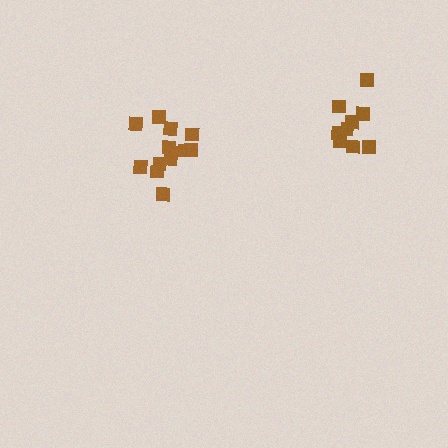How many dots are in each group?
Group 1: 9 dots, Group 2: 14 dots (23 total).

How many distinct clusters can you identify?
There are 2 distinct clusters.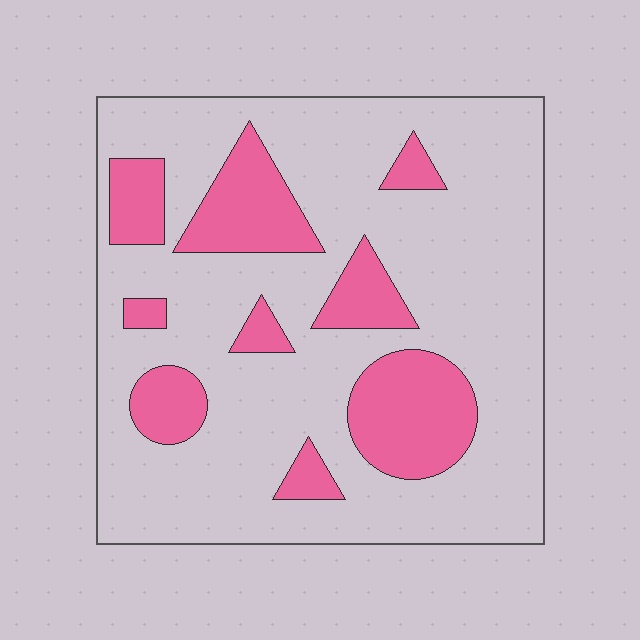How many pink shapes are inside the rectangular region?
9.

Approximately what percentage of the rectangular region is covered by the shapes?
Approximately 25%.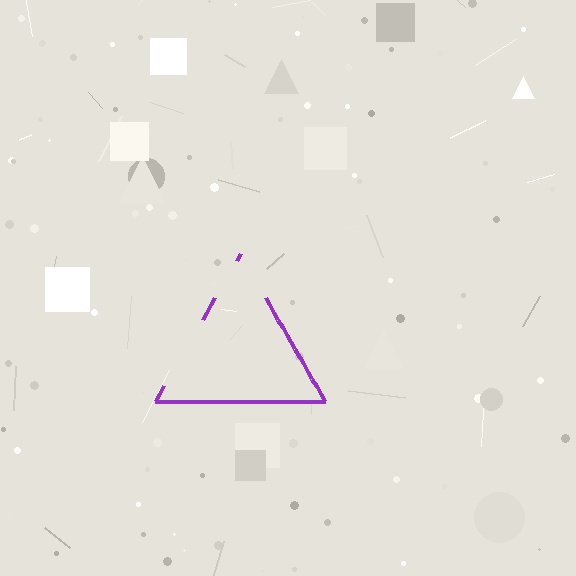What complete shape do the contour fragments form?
The contour fragments form a triangle.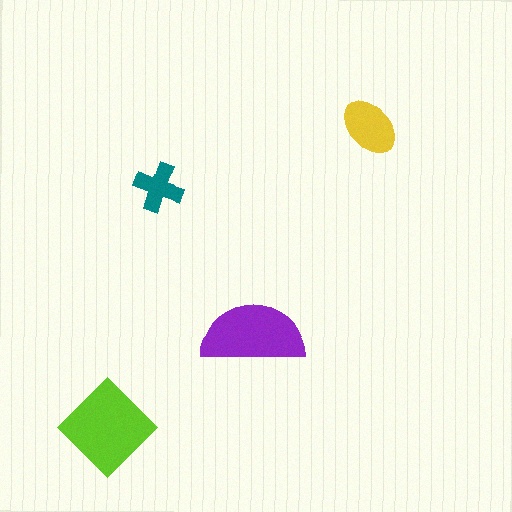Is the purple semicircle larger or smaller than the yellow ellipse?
Larger.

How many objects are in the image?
There are 4 objects in the image.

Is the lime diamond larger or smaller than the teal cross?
Larger.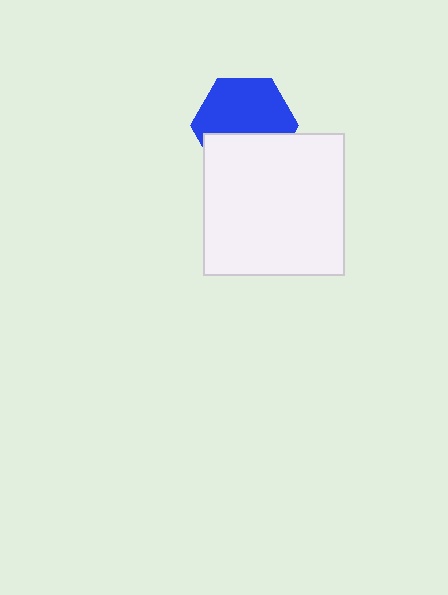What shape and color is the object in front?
The object in front is a white square.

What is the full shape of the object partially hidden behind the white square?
The partially hidden object is a blue hexagon.